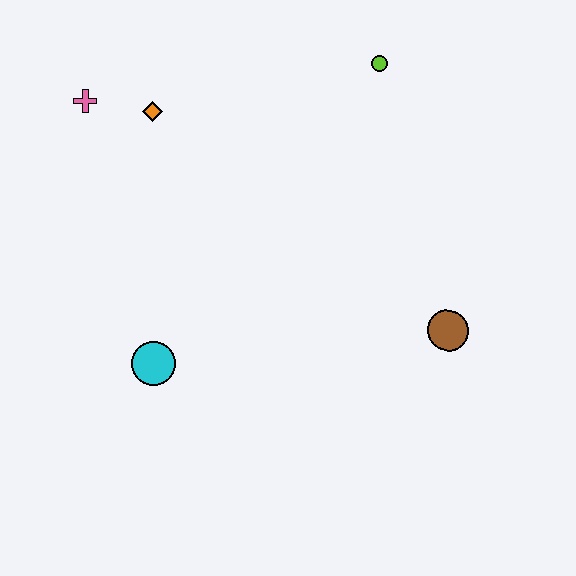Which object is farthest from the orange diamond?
The brown circle is farthest from the orange diamond.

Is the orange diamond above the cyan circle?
Yes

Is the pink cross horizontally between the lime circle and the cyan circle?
No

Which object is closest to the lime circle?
The orange diamond is closest to the lime circle.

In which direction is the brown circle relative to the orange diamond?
The brown circle is to the right of the orange diamond.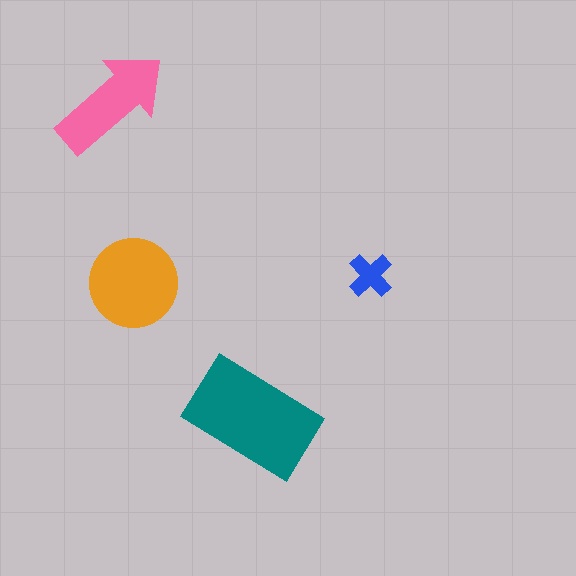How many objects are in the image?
There are 4 objects in the image.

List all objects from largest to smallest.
The teal rectangle, the orange circle, the pink arrow, the blue cross.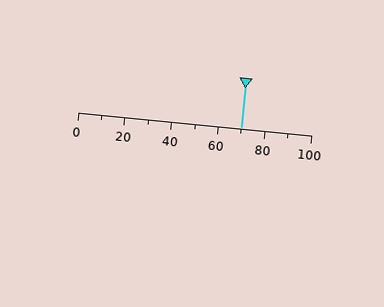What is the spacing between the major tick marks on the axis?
The major ticks are spaced 20 apart.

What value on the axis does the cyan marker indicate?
The marker indicates approximately 70.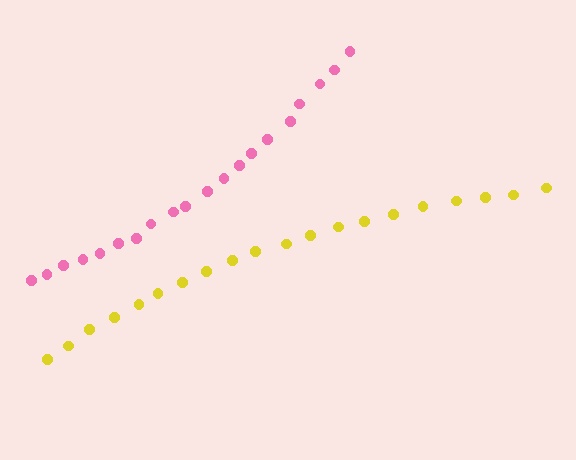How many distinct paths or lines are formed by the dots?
There are 2 distinct paths.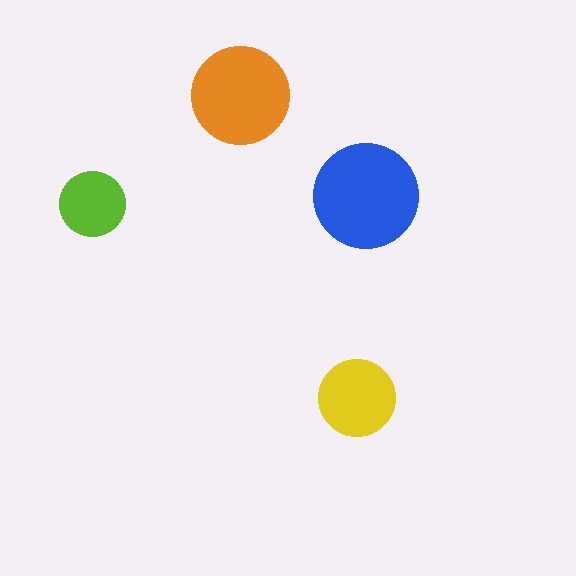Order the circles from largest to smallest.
the blue one, the orange one, the yellow one, the lime one.